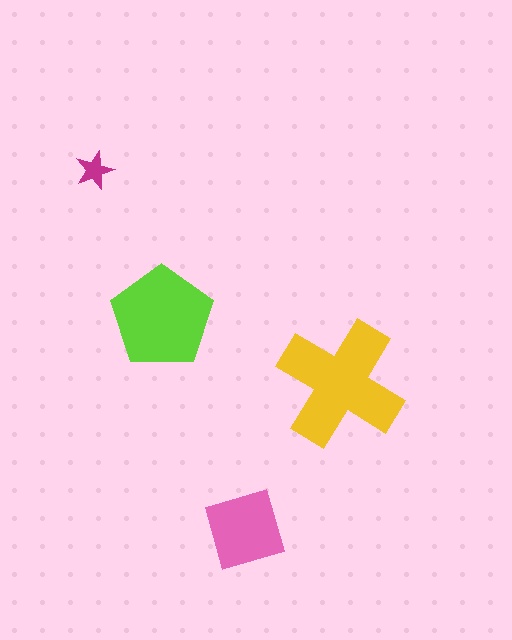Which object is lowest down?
The pink square is bottommost.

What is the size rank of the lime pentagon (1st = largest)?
2nd.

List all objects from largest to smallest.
The yellow cross, the lime pentagon, the pink square, the magenta star.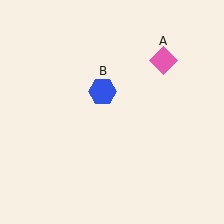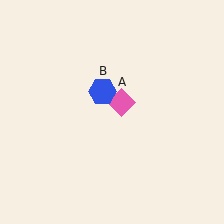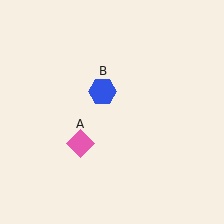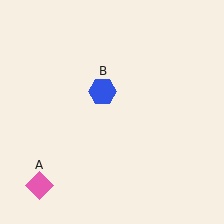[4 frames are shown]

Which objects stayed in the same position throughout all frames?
Blue hexagon (object B) remained stationary.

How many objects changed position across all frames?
1 object changed position: pink diamond (object A).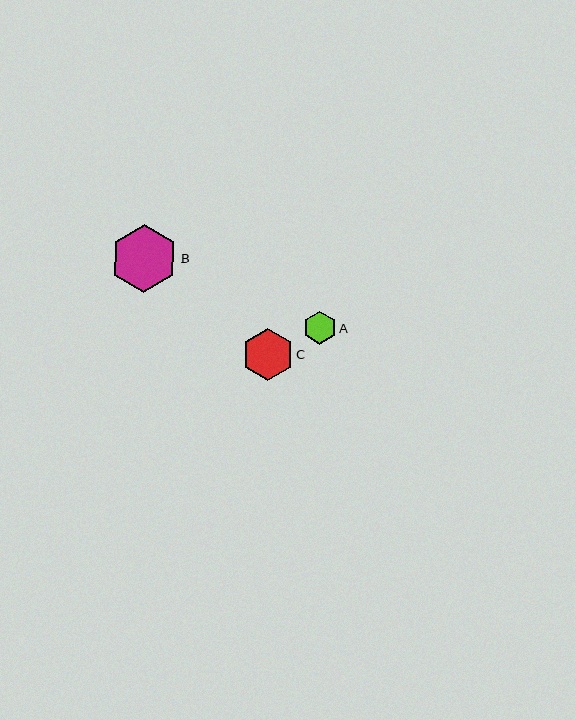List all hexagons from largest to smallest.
From largest to smallest: B, C, A.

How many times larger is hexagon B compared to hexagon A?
Hexagon B is approximately 2.0 times the size of hexagon A.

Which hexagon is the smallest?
Hexagon A is the smallest with a size of approximately 33 pixels.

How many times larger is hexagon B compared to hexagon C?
Hexagon B is approximately 1.3 times the size of hexagon C.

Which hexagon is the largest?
Hexagon B is the largest with a size of approximately 67 pixels.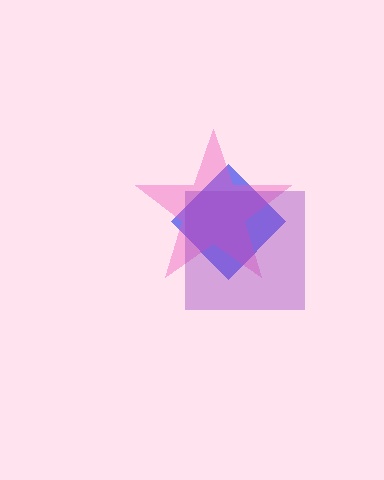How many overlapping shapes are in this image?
There are 3 overlapping shapes in the image.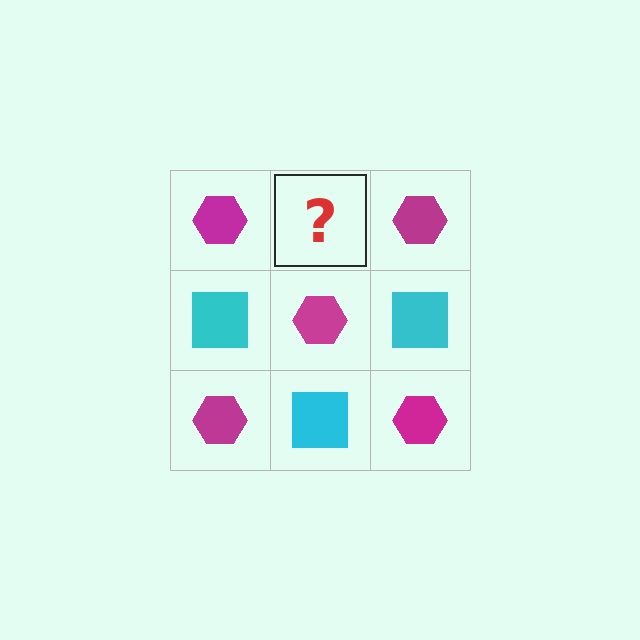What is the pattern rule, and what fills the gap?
The rule is that it alternates magenta hexagon and cyan square in a checkerboard pattern. The gap should be filled with a cyan square.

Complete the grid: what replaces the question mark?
The question mark should be replaced with a cyan square.